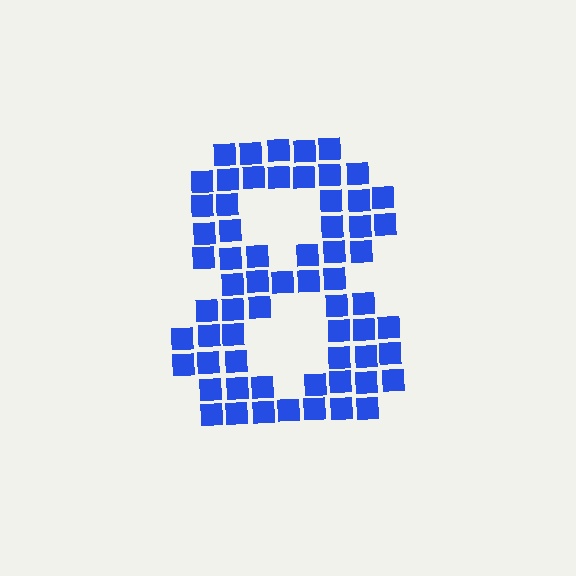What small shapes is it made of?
It is made of small squares.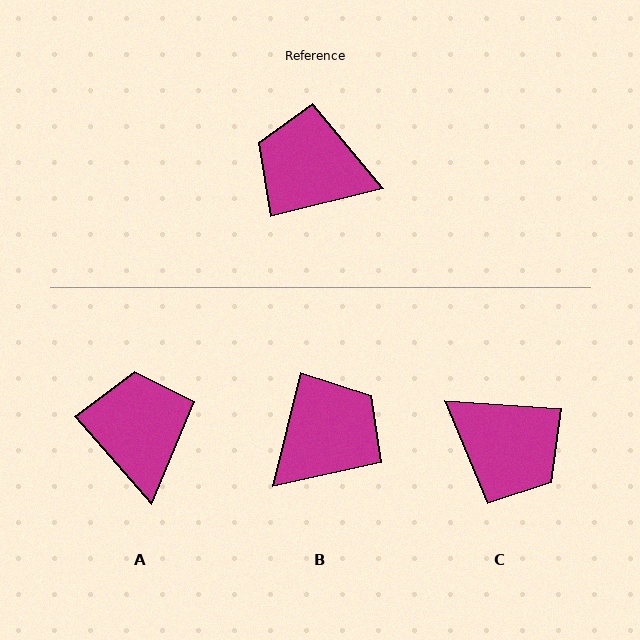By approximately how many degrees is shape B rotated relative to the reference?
Approximately 117 degrees clockwise.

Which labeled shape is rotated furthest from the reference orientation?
C, about 163 degrees away.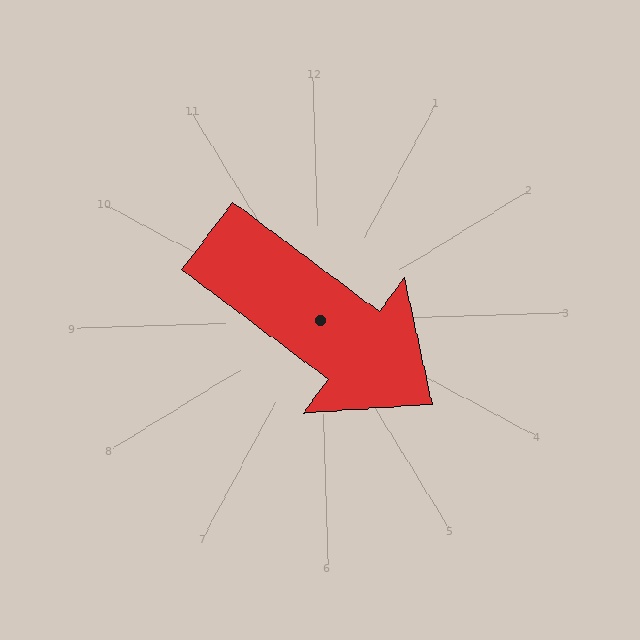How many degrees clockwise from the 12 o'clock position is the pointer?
Approximately 128 degrees.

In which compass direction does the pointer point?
Southeast.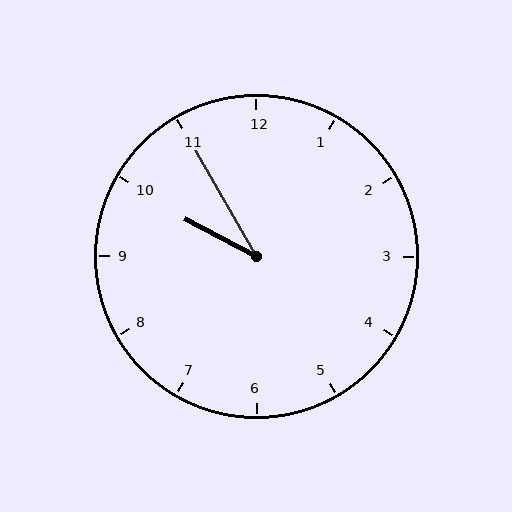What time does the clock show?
9:55.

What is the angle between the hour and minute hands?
Approximately 32 degrees.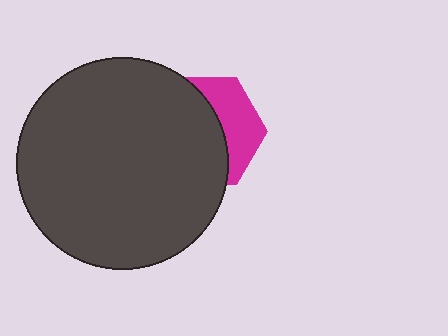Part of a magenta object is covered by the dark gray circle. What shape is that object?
It is a hexagon.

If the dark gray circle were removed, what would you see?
You would see the complete magenta hexagon.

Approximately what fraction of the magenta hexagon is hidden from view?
Roughly 64% of the magenta hexagon is hidden behind the dark gray circle.